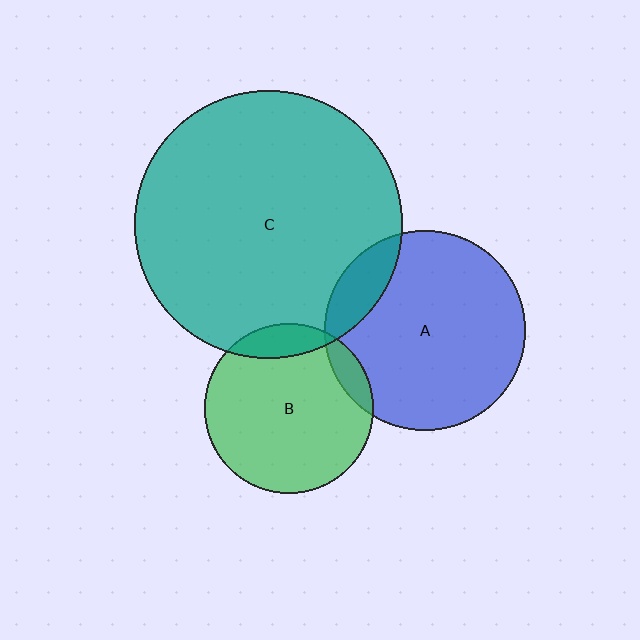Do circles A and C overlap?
Yes.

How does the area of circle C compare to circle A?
Approximately 1.8 times.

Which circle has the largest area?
Circle C (teal).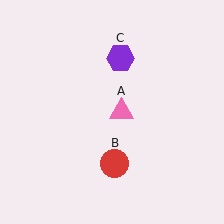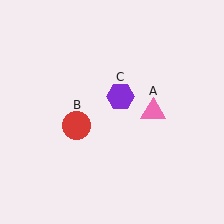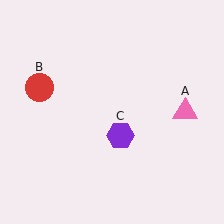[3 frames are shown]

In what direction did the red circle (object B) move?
The red circle (object B) moved up and to the left.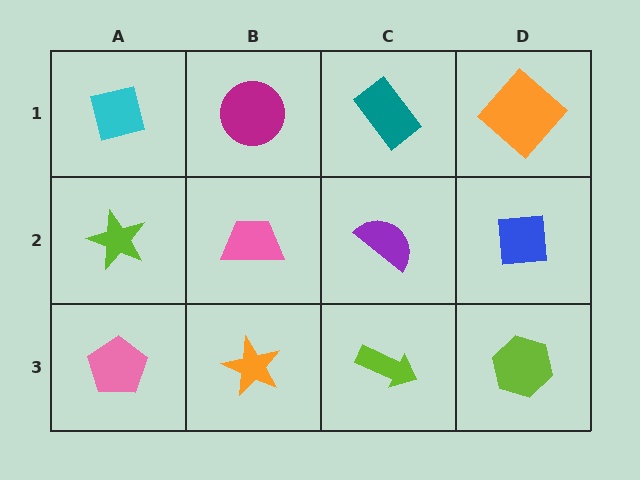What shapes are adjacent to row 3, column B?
A pink trapezoid (row 2, column B), a pink pentagon (row 3, column A), a lime arrow (row 3, column C).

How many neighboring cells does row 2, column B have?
4.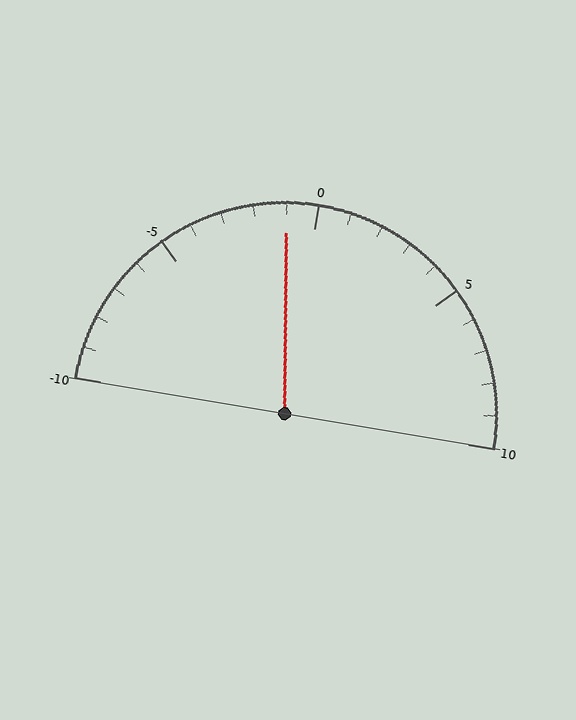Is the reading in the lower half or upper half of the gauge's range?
The reading is in the lower half of the range (-10 to 10).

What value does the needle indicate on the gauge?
The needle indicates approximately -1.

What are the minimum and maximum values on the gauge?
The gauge ranges from -10 to 10.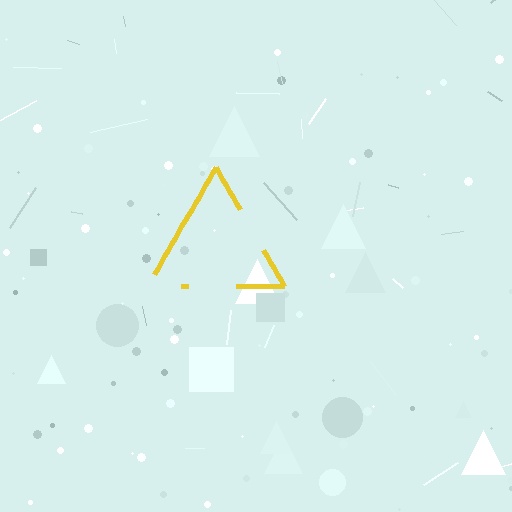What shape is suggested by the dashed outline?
The dashed outline suggests a triangle.